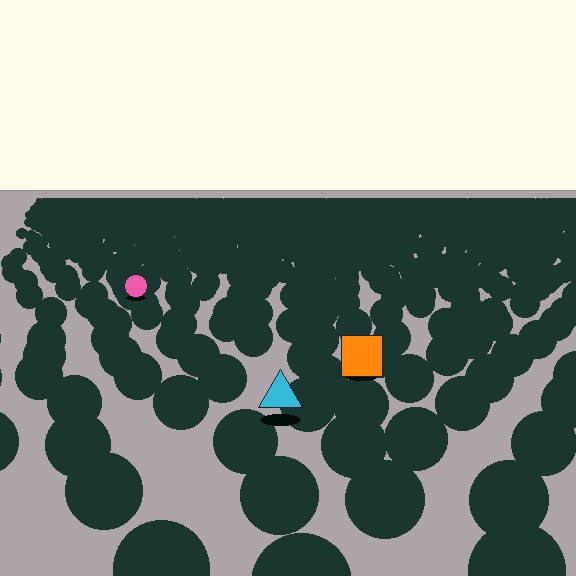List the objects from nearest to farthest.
From nearest to farthest: the cyan triangle, the orange square, the pink circle.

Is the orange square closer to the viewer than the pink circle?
Yes. The orange square is closer — you can tell from the texture gradient: the ground texture is coarser near it.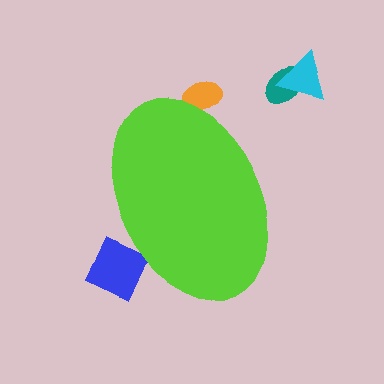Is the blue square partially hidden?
Yes, the blue square is partially hidden behind the lime ellipse.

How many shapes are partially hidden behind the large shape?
2 shapes are partially hidden.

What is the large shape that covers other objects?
A lime ellipse.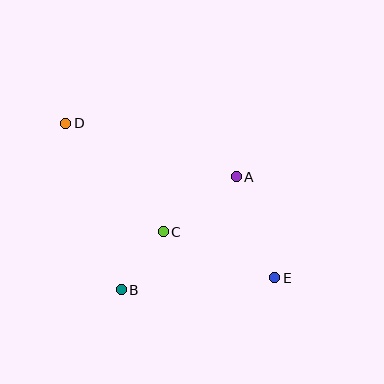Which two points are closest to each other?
Points B and C are closest to each other.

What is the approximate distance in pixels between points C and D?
The distance between C and D is approximately 146 pixels.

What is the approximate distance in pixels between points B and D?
The distance between B and D is approximately 176 pixels.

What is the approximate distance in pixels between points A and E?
The distance between A and E is approximately 108 pixels.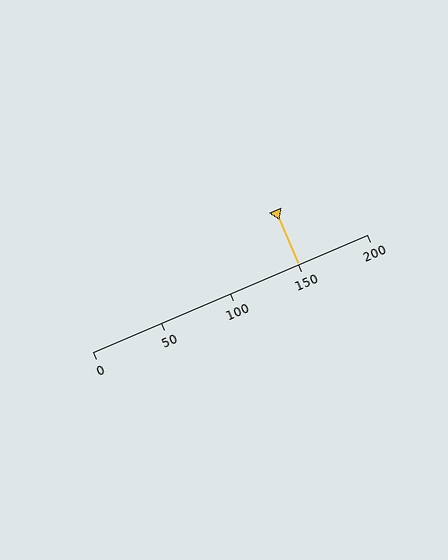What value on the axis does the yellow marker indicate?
The marker indicates approximately 150.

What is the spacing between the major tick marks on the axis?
The major ticks are spaced 50 apart.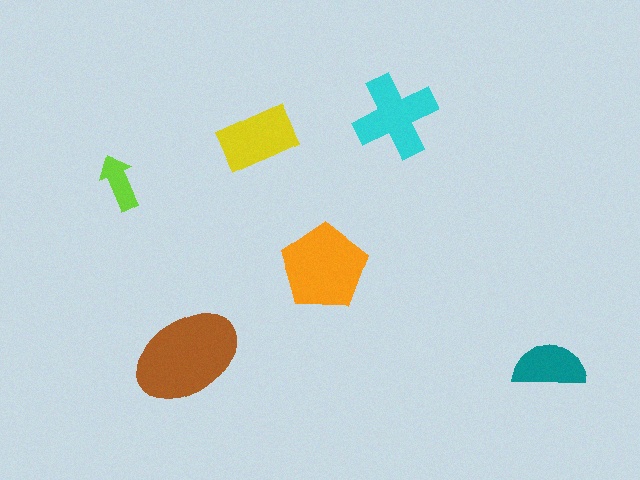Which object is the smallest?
The lime arrow.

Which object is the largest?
The brown ellipse.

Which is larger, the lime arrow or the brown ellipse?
The brown ellipse.